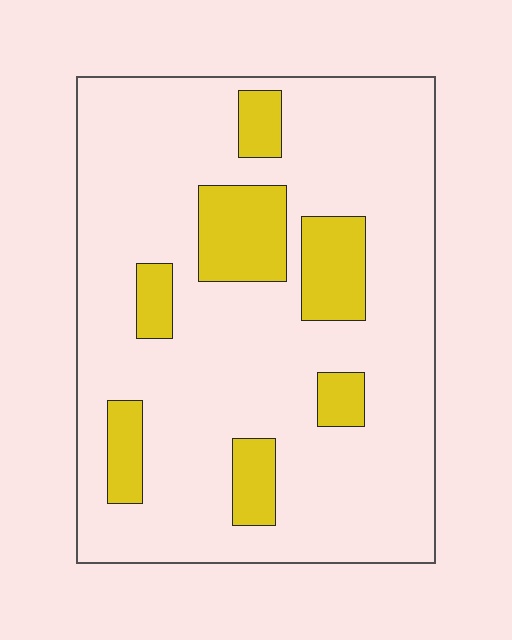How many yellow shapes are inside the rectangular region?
7.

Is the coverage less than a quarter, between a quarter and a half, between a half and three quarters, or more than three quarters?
Less than a quarter.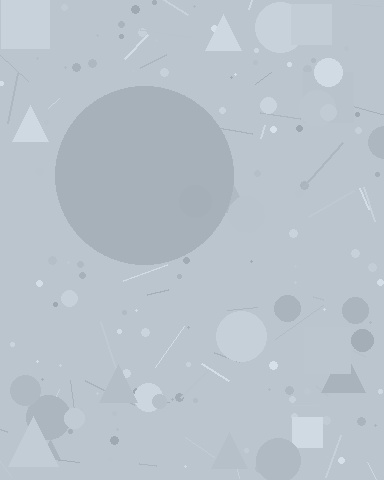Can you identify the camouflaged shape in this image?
The camouflaged shape is a circle.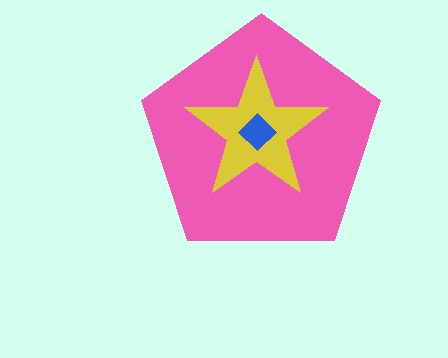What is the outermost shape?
The pink pentagon.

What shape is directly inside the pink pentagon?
The yellow star.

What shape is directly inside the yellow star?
The blue diamond.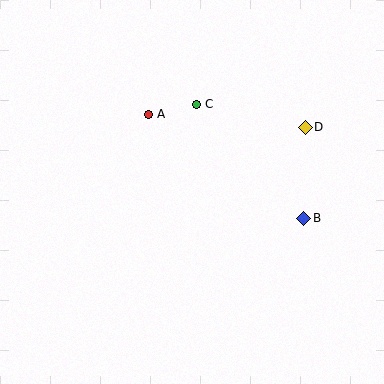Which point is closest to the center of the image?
Point C at (196, 104) is closest to the center.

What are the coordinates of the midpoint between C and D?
The midpoint between C and D is at (251, 116).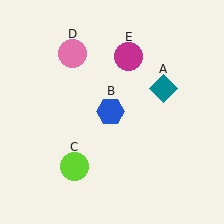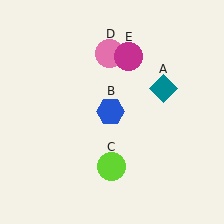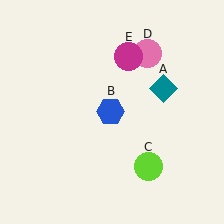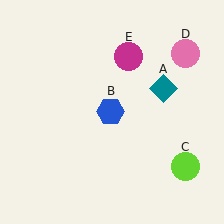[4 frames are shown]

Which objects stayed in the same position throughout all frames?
Teal diamond (object A) and blue hexagon (object B) and magenta circle (object E) remained stationary.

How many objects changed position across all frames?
2 objects changed position: lime circle (object C), pink circle (object D).